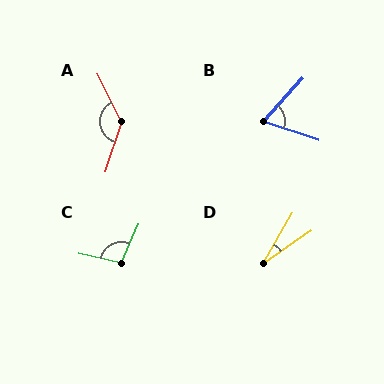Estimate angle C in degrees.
Approximately 100 degrees.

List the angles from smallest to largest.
D (25°), B (66°), C (100°), A (135°).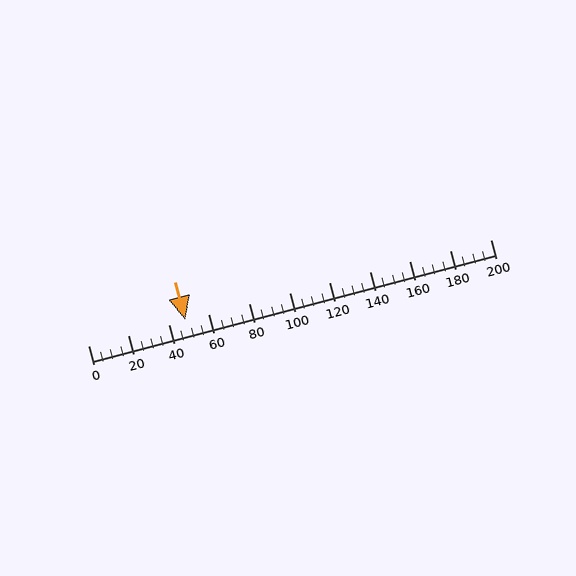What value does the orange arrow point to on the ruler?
The orange arrow points to approximately 48.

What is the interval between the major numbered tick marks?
The major tick marks are spaced 20 units apart.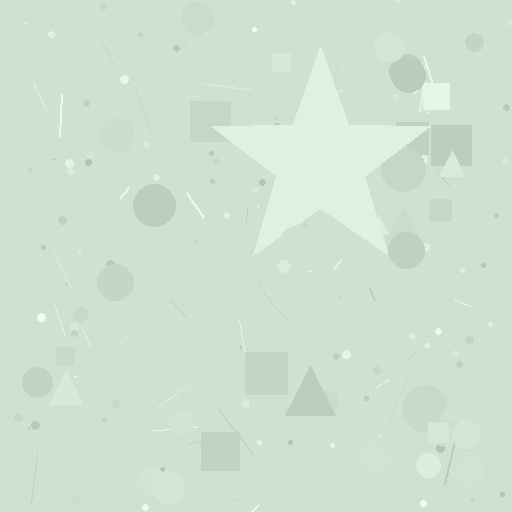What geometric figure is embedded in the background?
A star is embedded in the background.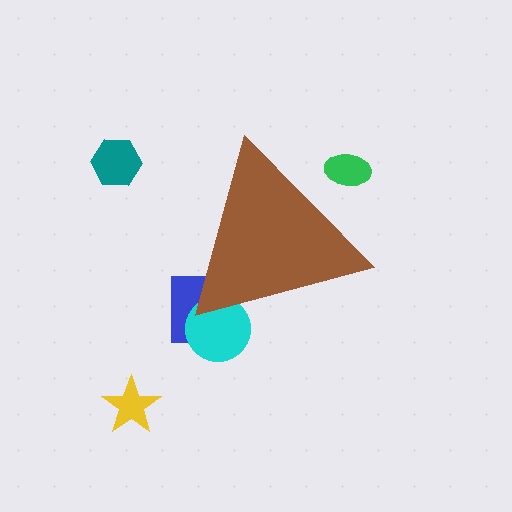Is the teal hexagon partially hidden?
No, the teal hexagon is fully visible.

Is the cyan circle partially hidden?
Yes, the cyan circle is partially hidden behind the brown triangle.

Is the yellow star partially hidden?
No, the yellow star is fully visible.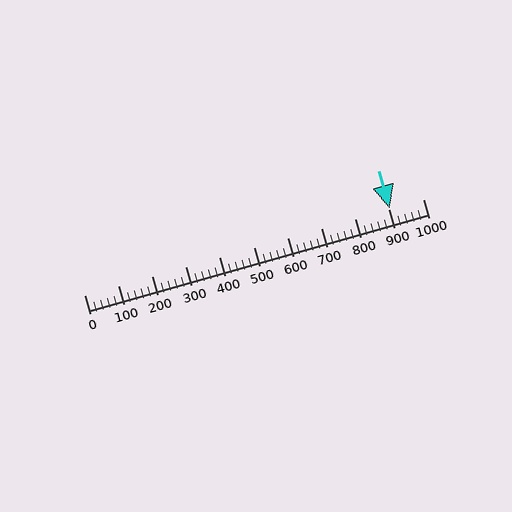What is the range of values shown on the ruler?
The ruler shows values from 0 to 1000.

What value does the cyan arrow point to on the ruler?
The cyan arrow points to approximately 903.